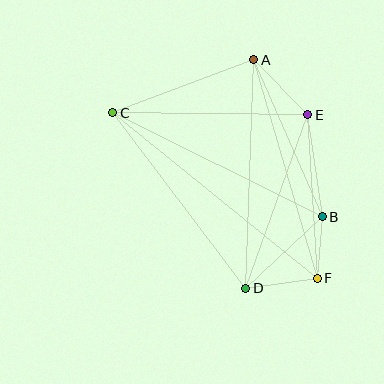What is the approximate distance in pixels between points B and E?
The distance between B and E is approximately 103 pixels.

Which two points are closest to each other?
Points B and F are closest to each other.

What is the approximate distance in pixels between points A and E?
The distance between A and E is approximately 77 pixels.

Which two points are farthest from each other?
Points C and F are farthest from each other.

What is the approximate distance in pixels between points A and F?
The distance between A and F is approximately 227 pixels.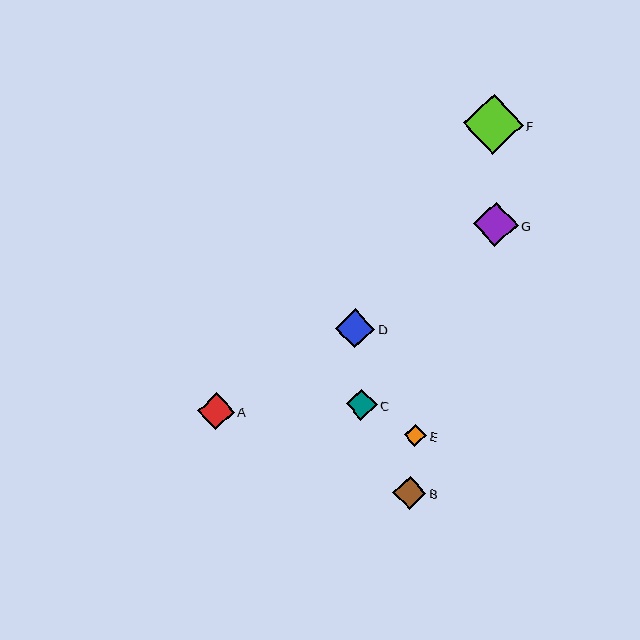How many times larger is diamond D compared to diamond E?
Diamond D is approximately 1.8 times the size of diamond E.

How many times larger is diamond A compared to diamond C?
Diamond A is approximately 1.2 times the size of diamond C.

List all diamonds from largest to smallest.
From largest to smallest: F, G, D, A, B, C, E.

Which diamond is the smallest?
Diamond E is the smallest with a size of approximately 22 pixels.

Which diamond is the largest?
Diamond F is the largest with a size of approximately 60 pixels.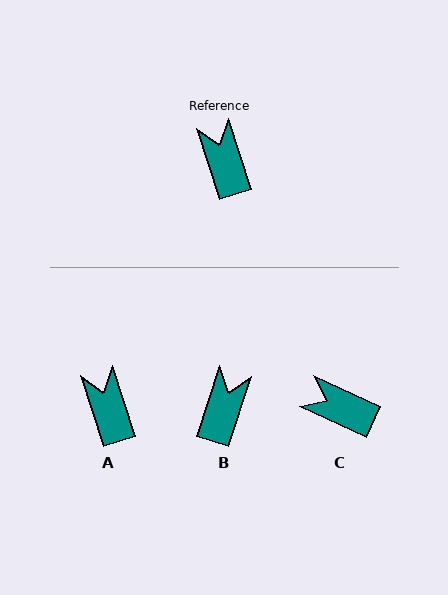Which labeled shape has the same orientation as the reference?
A.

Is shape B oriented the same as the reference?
No, it is off by about 35 degrees.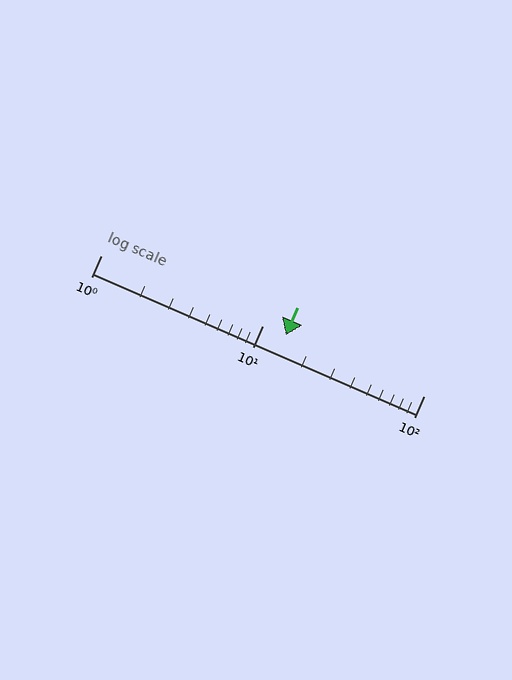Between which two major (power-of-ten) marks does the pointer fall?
The pointer is between 10 and 100.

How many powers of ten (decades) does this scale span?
The scale spans 2 decades, from 1 to 100.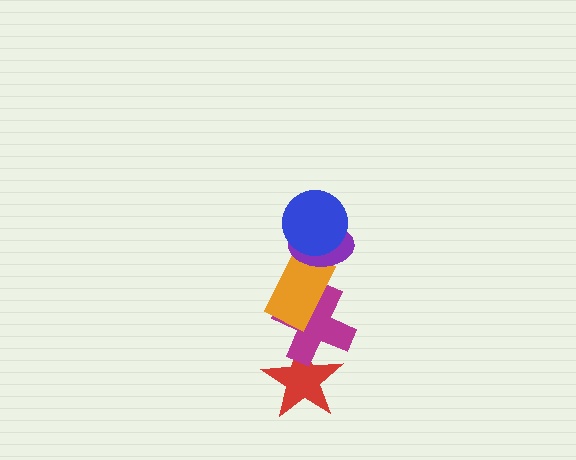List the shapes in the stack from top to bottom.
From top to bottom: the blue circle, the purple ellipse, the orange rectangle, the magenta cross, the red star.